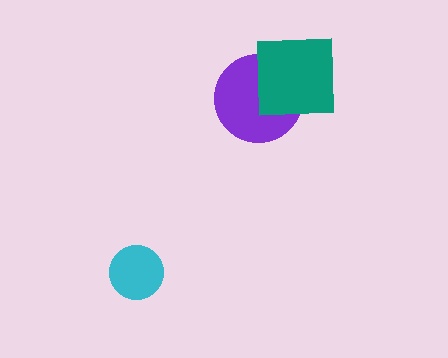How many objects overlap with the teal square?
1 object overlaps with the teal square.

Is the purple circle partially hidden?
Yes, it is partially covered by another shape.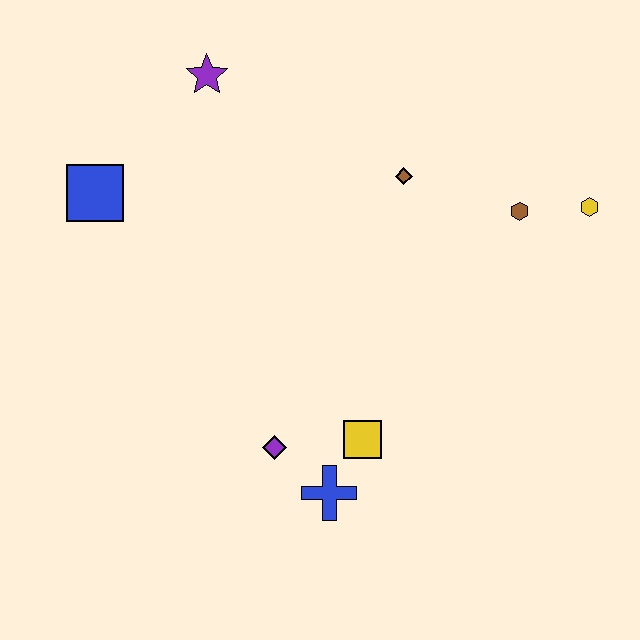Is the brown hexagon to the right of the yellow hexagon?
No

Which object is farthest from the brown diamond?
The blue cross is farthest from the brown diamond.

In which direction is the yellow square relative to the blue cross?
The yellow square is above the blue cross.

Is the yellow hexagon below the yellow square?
No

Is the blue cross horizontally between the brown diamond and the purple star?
Yes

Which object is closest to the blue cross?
The yellow square is closest to the blue cross.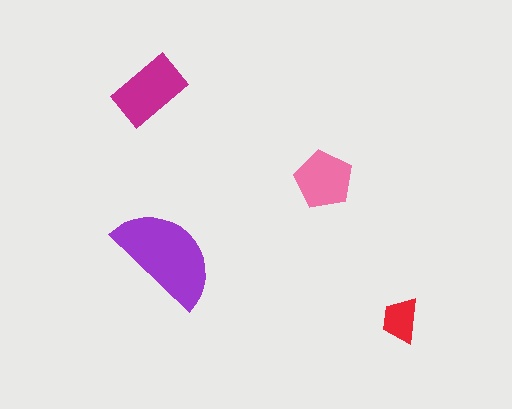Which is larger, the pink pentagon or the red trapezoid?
The pink pentagon.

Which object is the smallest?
The red trapezoid.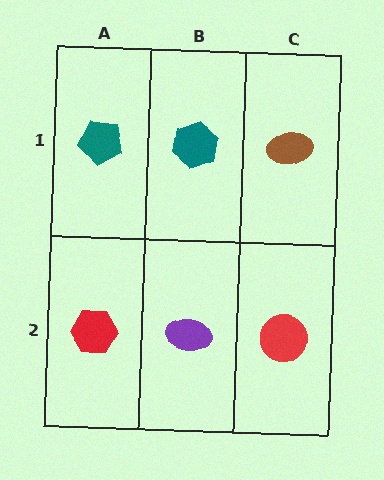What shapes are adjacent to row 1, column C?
A red circle (row 2, column C), a teal hexagon (row 1, column B).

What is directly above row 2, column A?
A teal pentagon.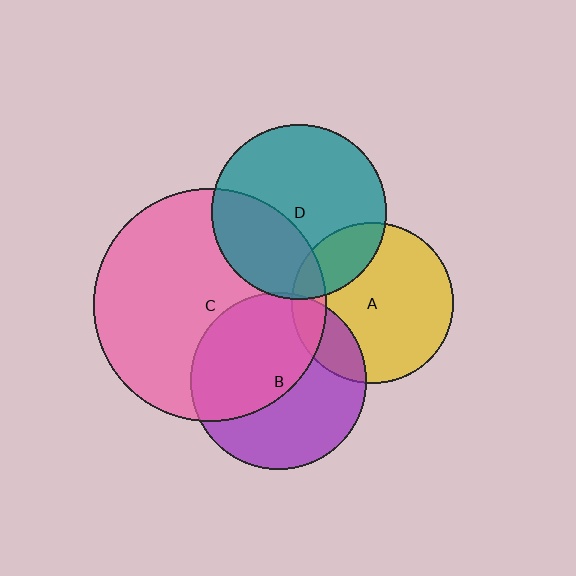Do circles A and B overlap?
Yes.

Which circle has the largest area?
Circle C (pink).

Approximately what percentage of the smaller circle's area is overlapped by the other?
Approximately 20%.